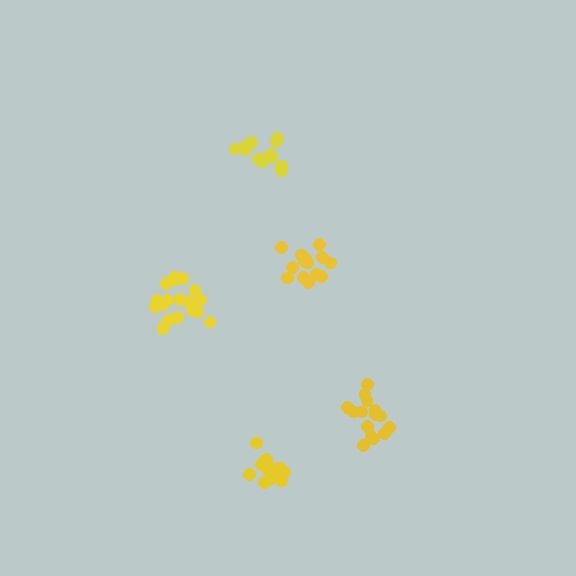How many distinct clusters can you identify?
There are 5 distinct clusters.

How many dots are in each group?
Group 1: 19 dots, Group 2: 15 dots, Group 3: 15 dots, Group 4: 15 dots, Group 5: 13 dots (77 total).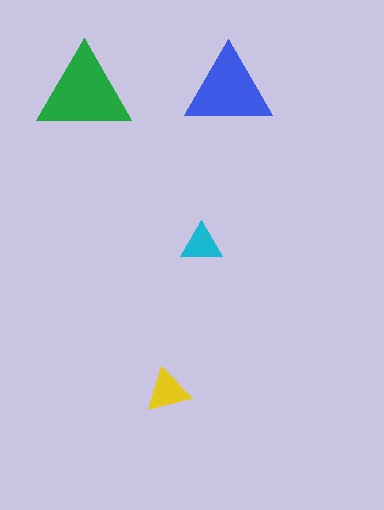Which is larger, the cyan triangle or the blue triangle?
The blue one.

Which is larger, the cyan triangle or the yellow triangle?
The yellow one.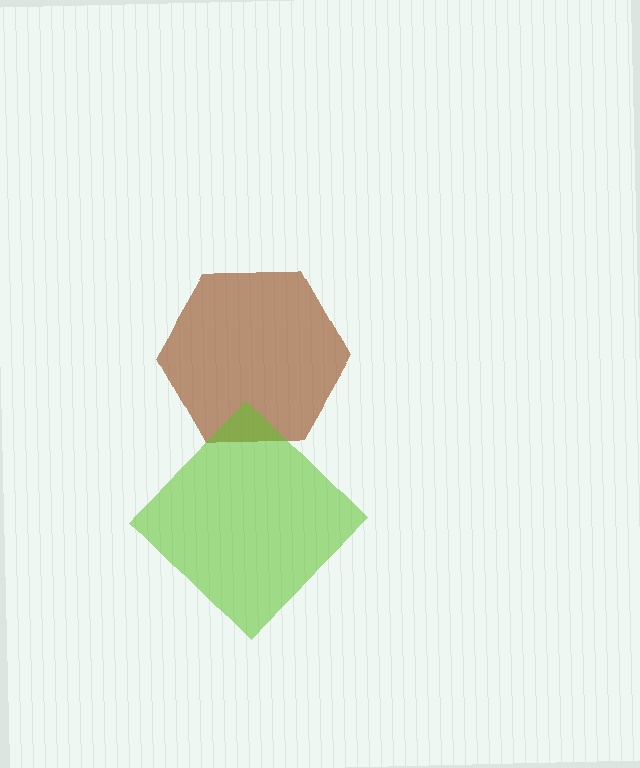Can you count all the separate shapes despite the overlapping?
Yes, there are 2 separate shapes.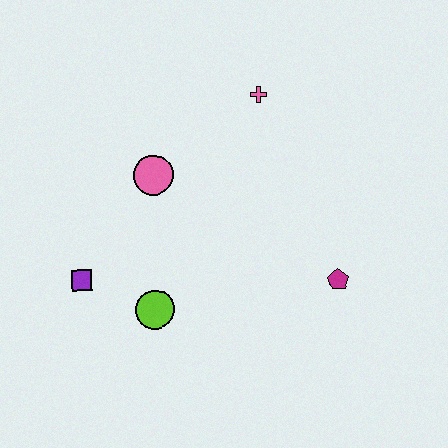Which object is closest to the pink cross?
The pink circle is closest to the pink cross.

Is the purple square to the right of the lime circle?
No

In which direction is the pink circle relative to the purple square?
The pink circle is above the purple square.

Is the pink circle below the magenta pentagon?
No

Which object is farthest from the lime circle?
The pink cross is farthest from the lime circle.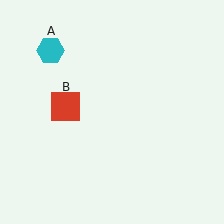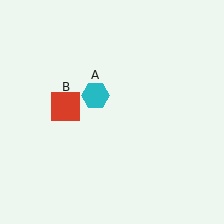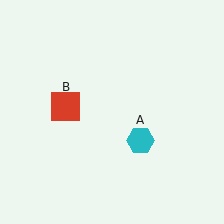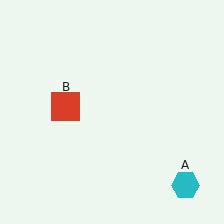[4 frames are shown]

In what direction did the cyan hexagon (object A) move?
The cyan hexagon (object A) moved down and to the right.